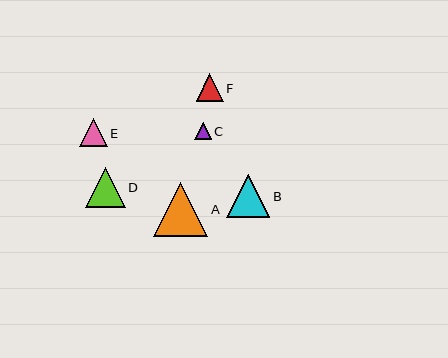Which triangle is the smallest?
Triangle C is the smallest with a size of approximately 17 pixels.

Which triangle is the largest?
Triangle A is the largest with a size of approximately 54 pixels.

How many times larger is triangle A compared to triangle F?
Triangle A is approximately 2.0 times the size of triangle F.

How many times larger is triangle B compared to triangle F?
Triangle B is approximately 1.6 times the size of triangle F.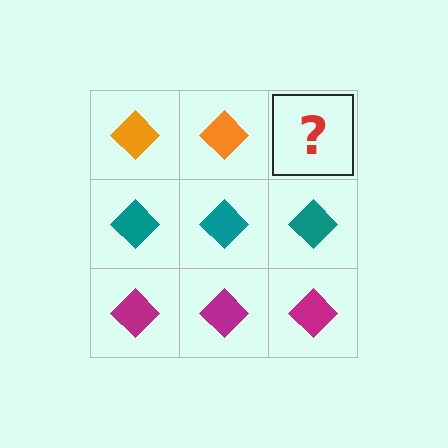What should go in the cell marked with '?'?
The missing cell should contain an orange diamond.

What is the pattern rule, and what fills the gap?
The rule is that each row has a consistent color. The gap should be filled with an orange diamond.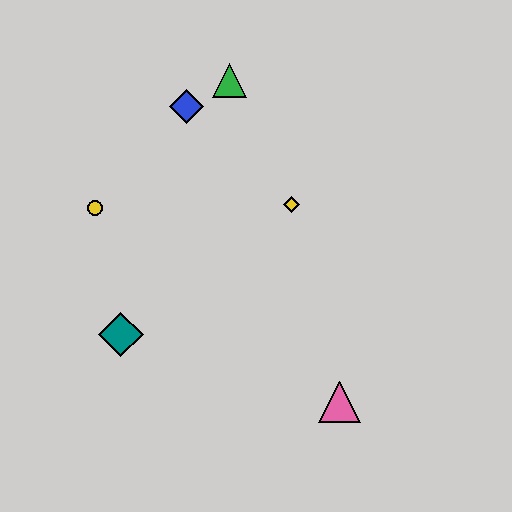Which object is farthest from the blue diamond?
The pink triangle is farthest from the blue diamond.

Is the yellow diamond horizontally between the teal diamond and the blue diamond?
No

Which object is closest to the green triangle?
The blue diamond is closest to the green triangle.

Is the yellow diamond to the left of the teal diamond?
No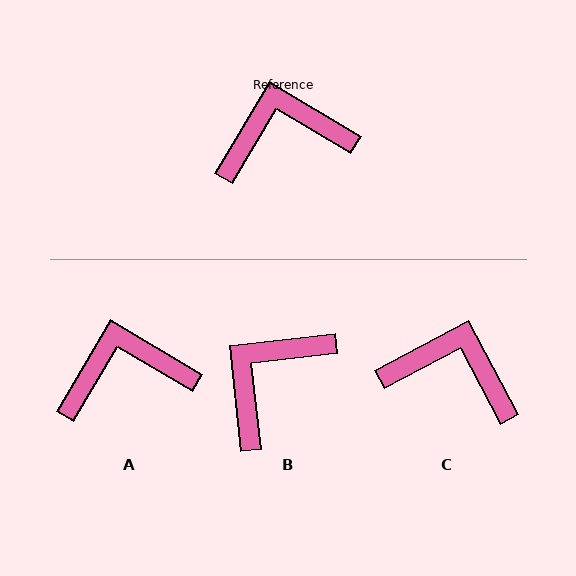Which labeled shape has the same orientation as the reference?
A.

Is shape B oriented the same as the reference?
No, it is off by about 37 degrees.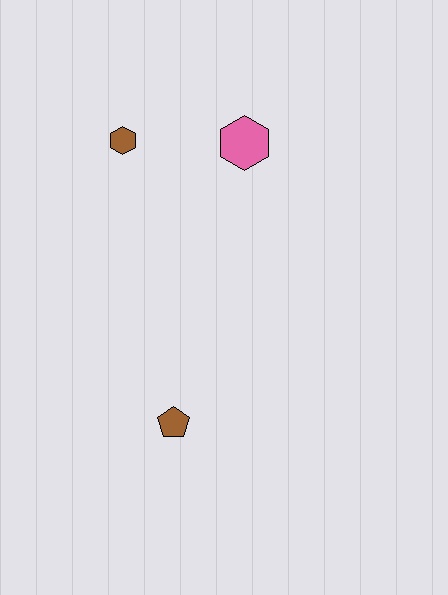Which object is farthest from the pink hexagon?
The brown pentagon is farthest from the pink hexagon.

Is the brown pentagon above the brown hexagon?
No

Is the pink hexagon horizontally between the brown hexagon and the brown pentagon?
No